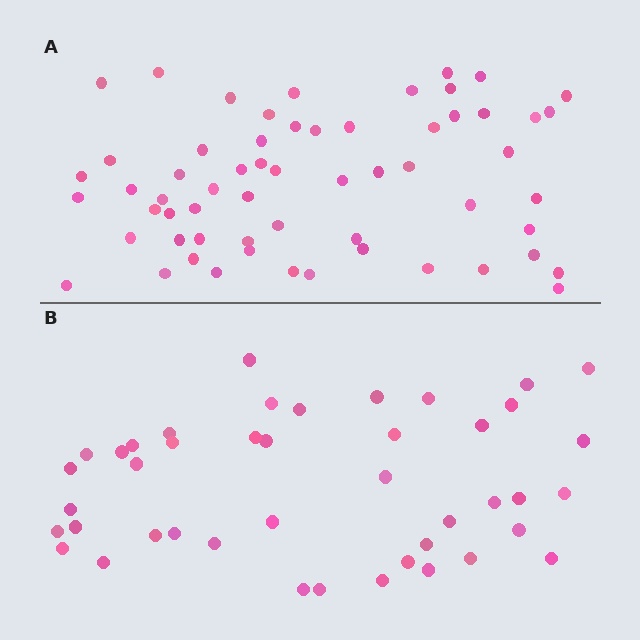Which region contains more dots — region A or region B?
Region A (the top region) has more dots.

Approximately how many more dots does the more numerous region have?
Region A has approximately 15 more dots than region B.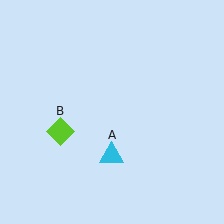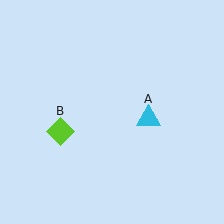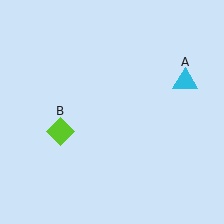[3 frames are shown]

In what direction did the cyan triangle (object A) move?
The cyan triangle (object A) moved up and to the right.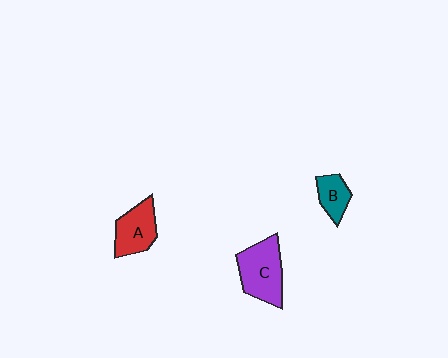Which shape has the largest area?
Shape C (purple).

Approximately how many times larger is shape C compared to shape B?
Approximately 2.0 times.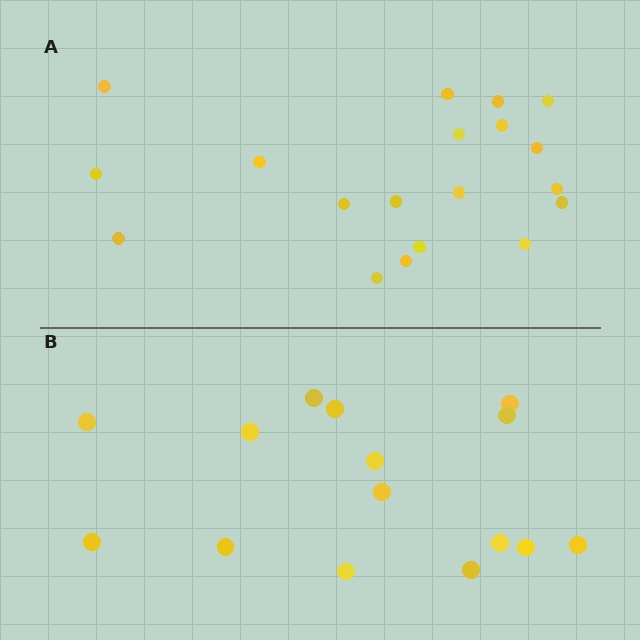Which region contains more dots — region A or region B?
Region A (the top region) has more dots.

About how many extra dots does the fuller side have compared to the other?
Region A has about 4 more dots than region B.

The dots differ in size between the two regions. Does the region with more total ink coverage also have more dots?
No. Region B has more total ink coverage because its dots are larger, but region A actually contains more individual dots. Total area can be misleading — the number of items is what matters here.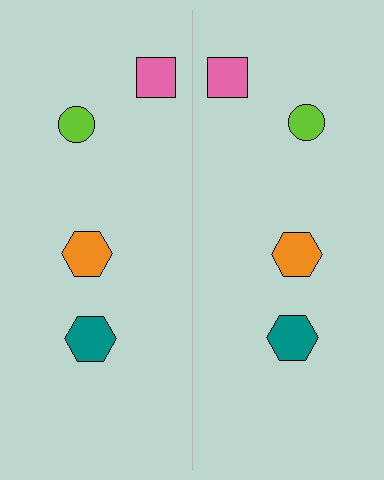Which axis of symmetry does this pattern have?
The pattern has a vertical axis of symmetry running through the center of the image.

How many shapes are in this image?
There are 8 shapes in this image.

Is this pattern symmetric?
Yes, this pattern has bilateral (reflection) symmetry.